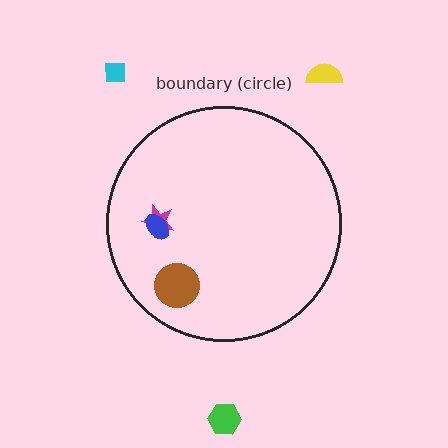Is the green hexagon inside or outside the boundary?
Outside.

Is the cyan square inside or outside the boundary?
Outside.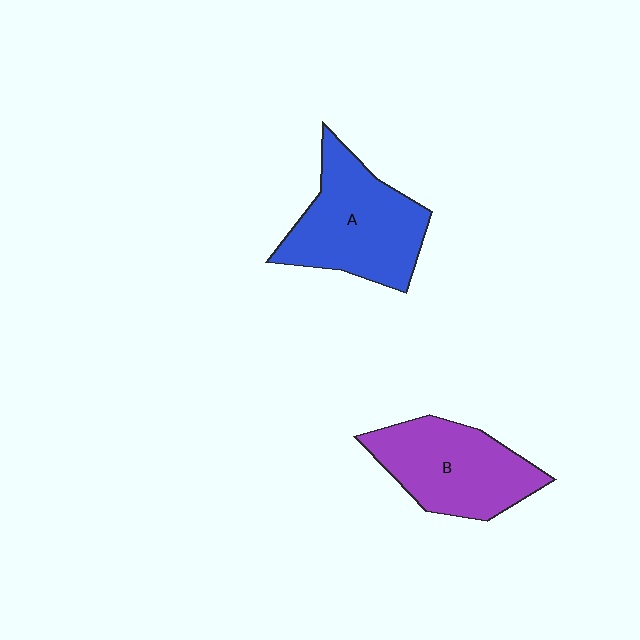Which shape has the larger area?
Shape A (blue).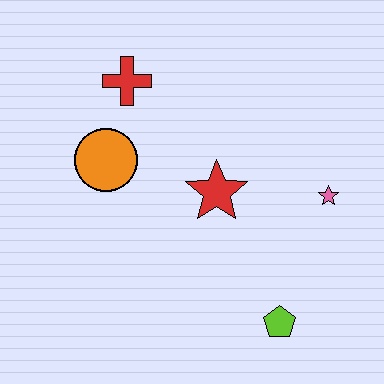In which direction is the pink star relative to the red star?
The pink star is to the right of the red star.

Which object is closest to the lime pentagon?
The pink star is closest to the lime pentagon.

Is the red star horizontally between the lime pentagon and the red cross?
Yes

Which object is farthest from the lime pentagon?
The red cross is farthest from the lime pentagon.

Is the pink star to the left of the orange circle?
No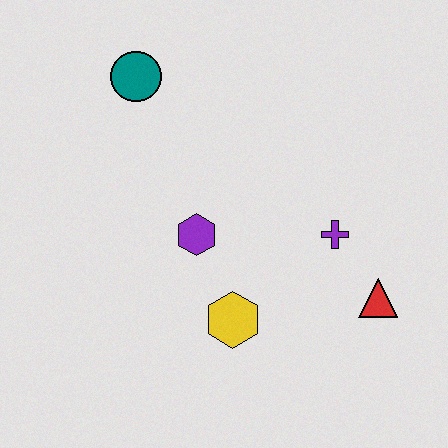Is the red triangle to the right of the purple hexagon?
Yes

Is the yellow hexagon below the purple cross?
Yes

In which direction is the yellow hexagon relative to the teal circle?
The yellow hexagon is below the teal circle.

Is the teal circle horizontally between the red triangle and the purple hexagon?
No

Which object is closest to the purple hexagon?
The yellow hexagon is closest to the purple hexagon.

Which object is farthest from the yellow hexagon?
The teal circle is farthest from the yellow hexagon.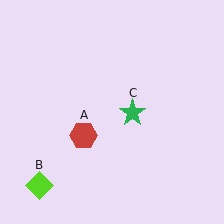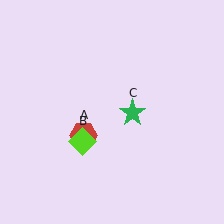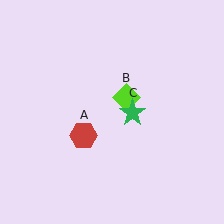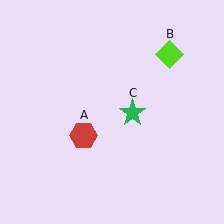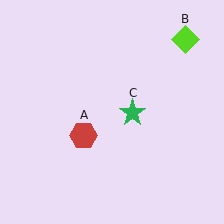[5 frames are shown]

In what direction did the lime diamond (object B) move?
The lime diamond (object B) moved up and to the right.